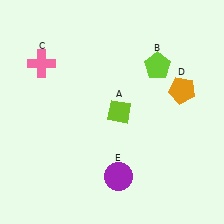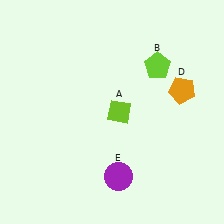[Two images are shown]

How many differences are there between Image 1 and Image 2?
There is 1 difference between the two images.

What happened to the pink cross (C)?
The pink cross (C) was removed in Image 2. It was in the top-left area of Image 1.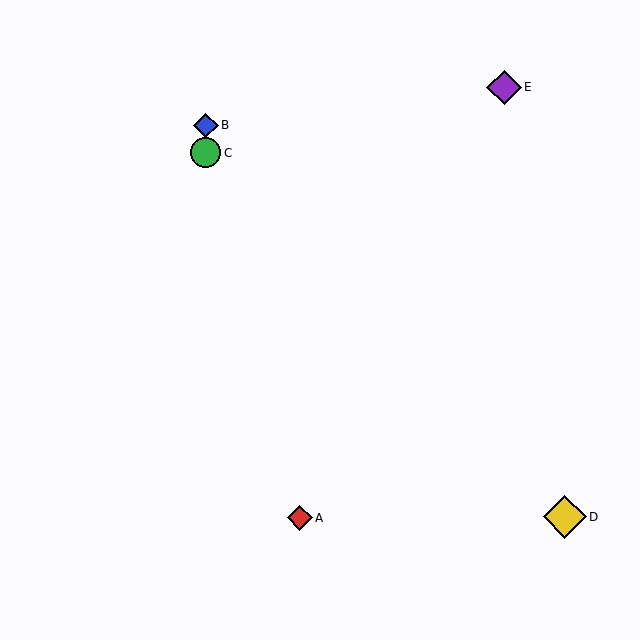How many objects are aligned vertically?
2 objects (B, C) are aligned vertically.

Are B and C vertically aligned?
Yes, both are at x≈206.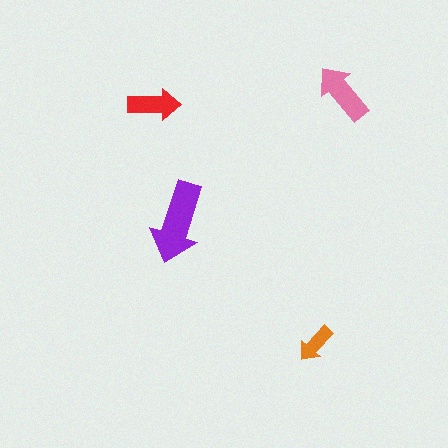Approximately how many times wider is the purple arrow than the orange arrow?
About 2 times wider.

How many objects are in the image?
There are 4 objects in the image.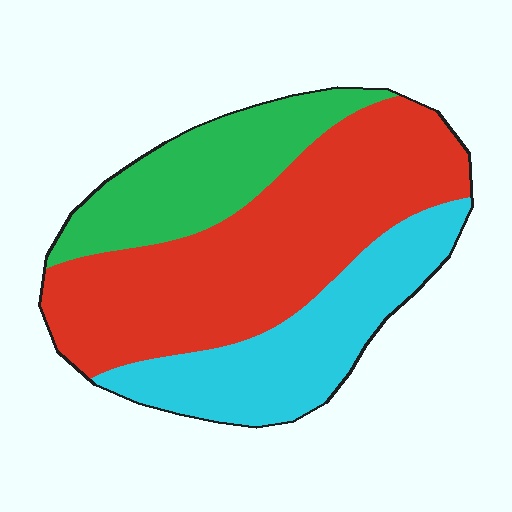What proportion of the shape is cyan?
Cyan covers roughly 25% of the shape.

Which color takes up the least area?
Green, at roughly 25%.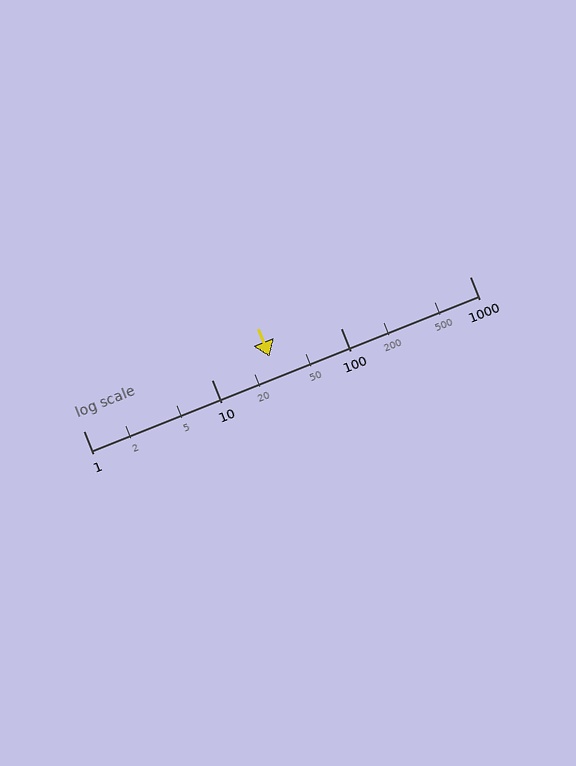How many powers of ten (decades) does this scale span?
The scale spans 3 decades, from 1 to 1000.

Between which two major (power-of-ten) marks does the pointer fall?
The pointer is between 10 and 100.